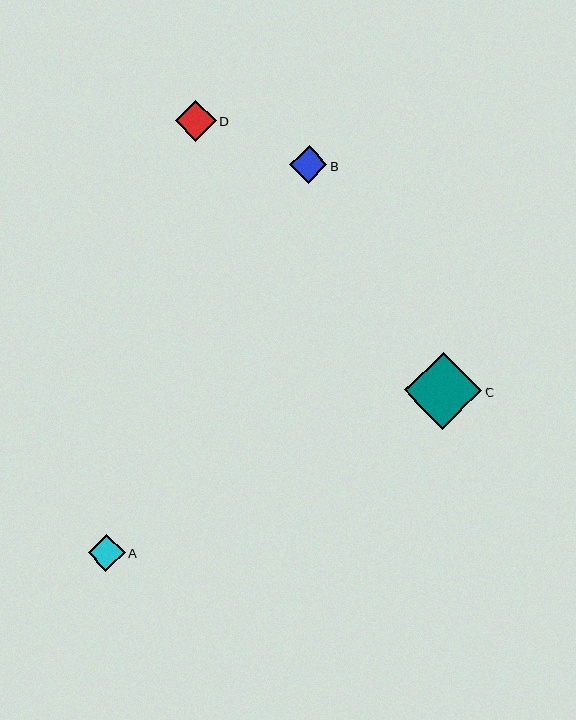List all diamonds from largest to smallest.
From largest to smallest: C, D, B, A.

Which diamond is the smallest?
Diamond A is the smallest with a size of approximately 37 pixels.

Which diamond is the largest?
Diamond C is the largest with a size of approximately 77 pixels.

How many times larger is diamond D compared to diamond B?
Diamond D is approximately 1.1 times the size of diamond B.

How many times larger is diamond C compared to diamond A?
Diamond C is approximately 2.1 times the size of diamond A.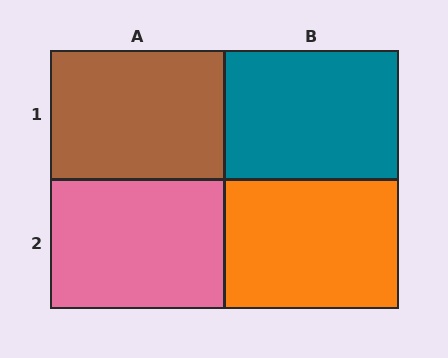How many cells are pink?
1 cell is pink.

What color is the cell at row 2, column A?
Pink.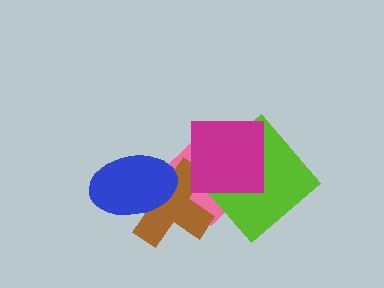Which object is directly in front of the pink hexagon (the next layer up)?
The brown cross is directly in front of the pink hexagon.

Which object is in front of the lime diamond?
The magenta square is in front of the lime diamond.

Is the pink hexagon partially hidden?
Yes, it is partially covered by another shape.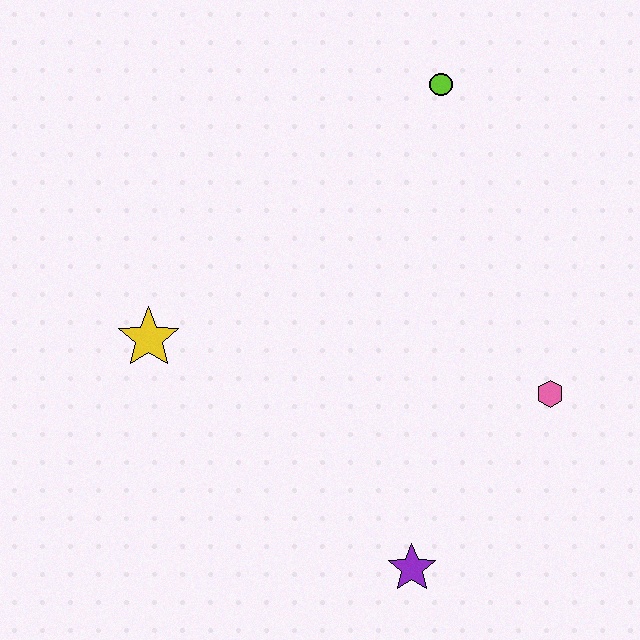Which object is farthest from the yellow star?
The pink hexagon is farthest from the yellow star.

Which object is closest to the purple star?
The pink hexagon is closest to the purple star.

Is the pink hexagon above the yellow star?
No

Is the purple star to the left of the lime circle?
Yes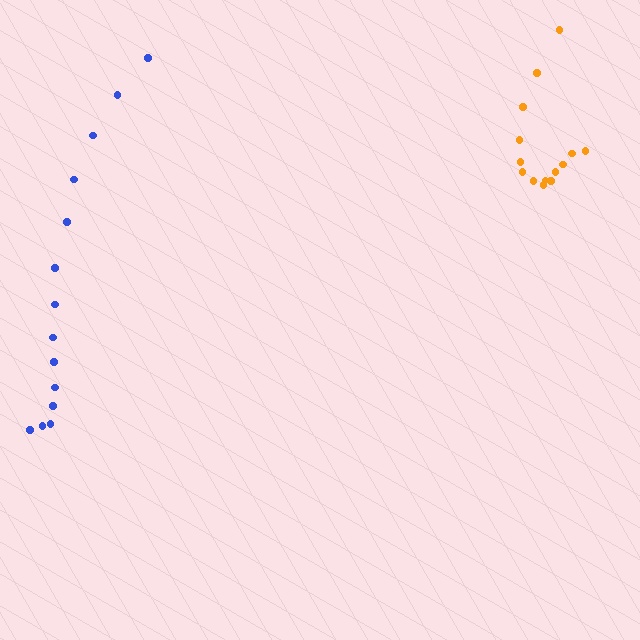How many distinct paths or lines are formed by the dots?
There are 2 distinct paths.